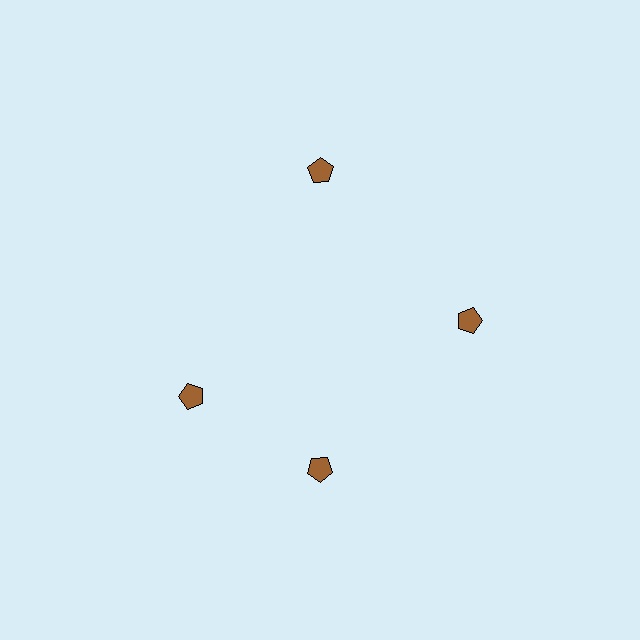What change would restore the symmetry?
The symmetry would be restored by rotating it back into even spacing with its neighbors so that all 4 pentagons sit at equal angles and equal distance from the center.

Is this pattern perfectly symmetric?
No. The 4 brown pentagons are arranged in a ring, but one element near the 9 o'clock position is rotated out of alignment along the ring, breaking the 4-fold rotational symmetry.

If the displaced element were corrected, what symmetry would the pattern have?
It would have 4-fold rotational symmetry — the pattern would map onto itself every 90 degrees.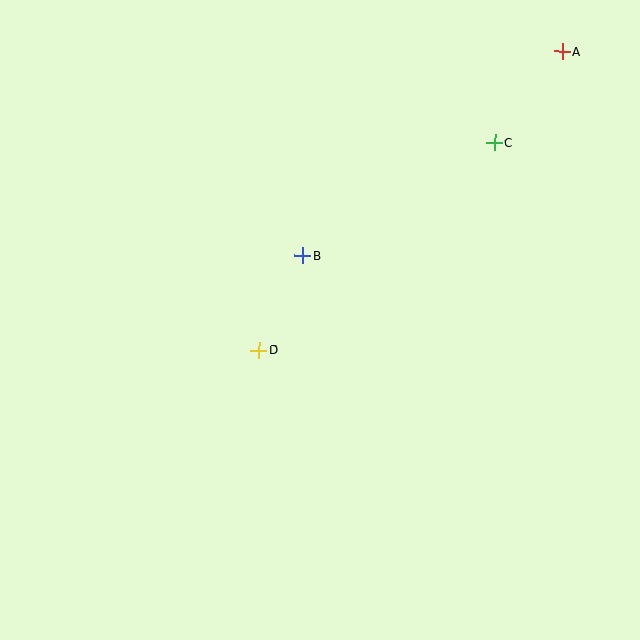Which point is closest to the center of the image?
Point B at (303, 255) is closest to the center.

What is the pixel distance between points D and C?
The distance between D and C is 314 pixels.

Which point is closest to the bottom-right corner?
Point D is closest to the bottom-right corner.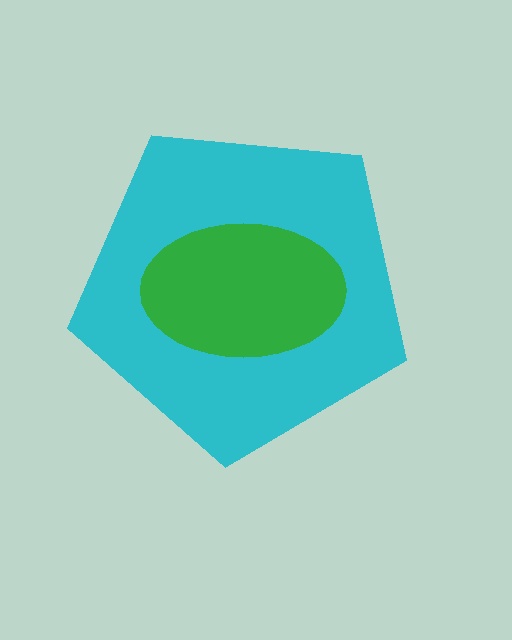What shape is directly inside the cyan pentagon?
The green ellipse.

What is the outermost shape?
The cyan pentagon.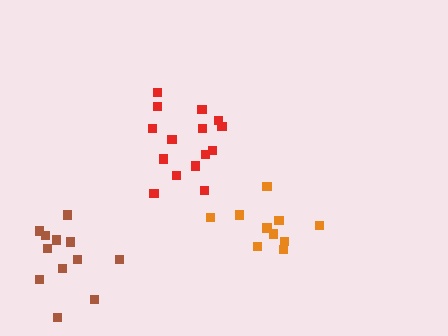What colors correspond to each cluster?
The clusters are colored: red, orange, brown.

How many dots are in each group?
Group 1: 15 dots, Group 2: 10 dots, Group 3: 12 dots (37 total).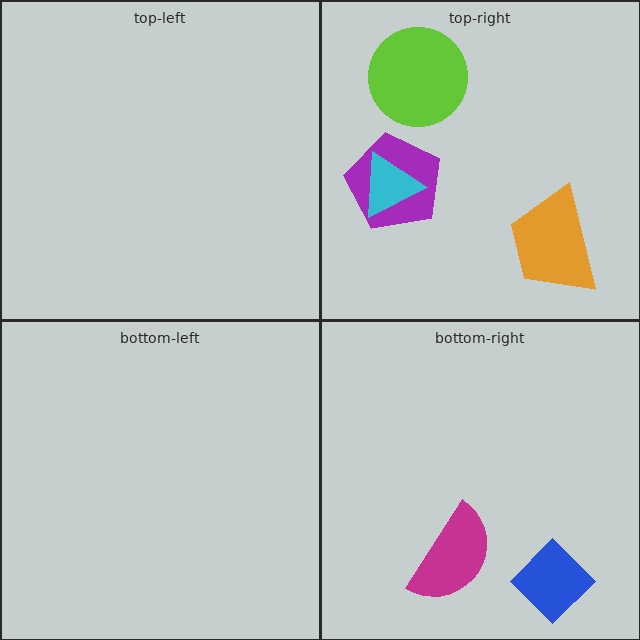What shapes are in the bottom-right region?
The blue diamond, the magenta semicircle.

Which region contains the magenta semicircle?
The bottom-right region.